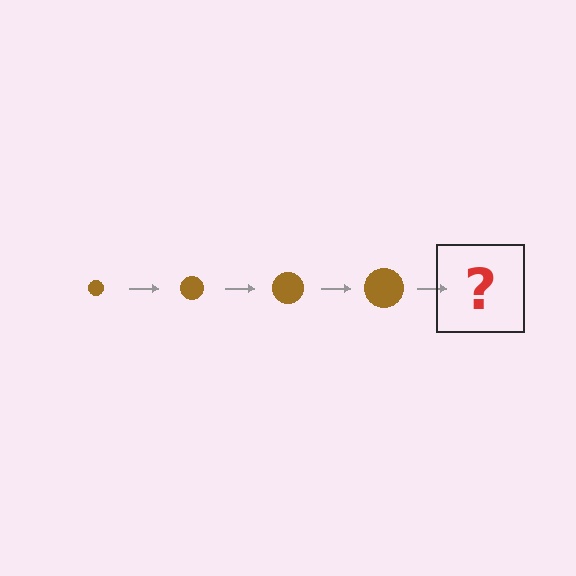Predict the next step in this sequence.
The next step is a brown circle, larger than the previous one.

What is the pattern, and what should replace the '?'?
The pattern is that the circle gets progressively larger each step. The '?' should be a brown circle, larger than the previous one.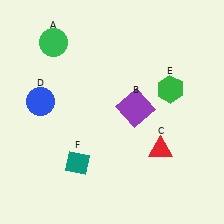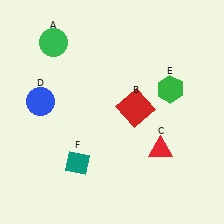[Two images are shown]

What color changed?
The square (B) changed from purple in Image 1 to red in Image 2.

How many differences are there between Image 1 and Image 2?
There is 1 difference between the two images.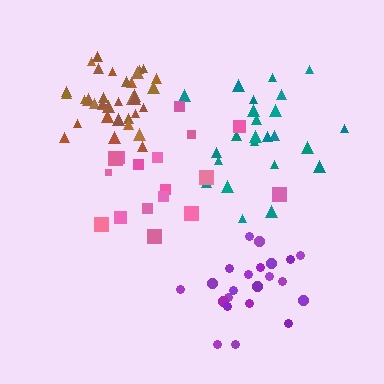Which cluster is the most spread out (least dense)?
Pink.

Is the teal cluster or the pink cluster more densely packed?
Teal.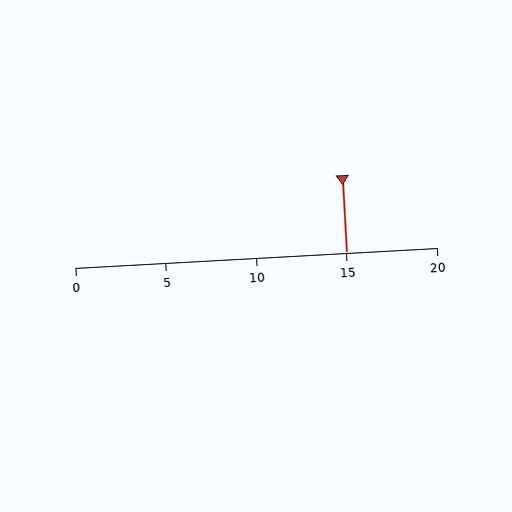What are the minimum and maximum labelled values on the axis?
The axis runs from 0 to 20.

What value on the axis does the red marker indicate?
The marker indicates approximately 15.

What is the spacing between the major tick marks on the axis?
The major ticks are spaced 5 apart.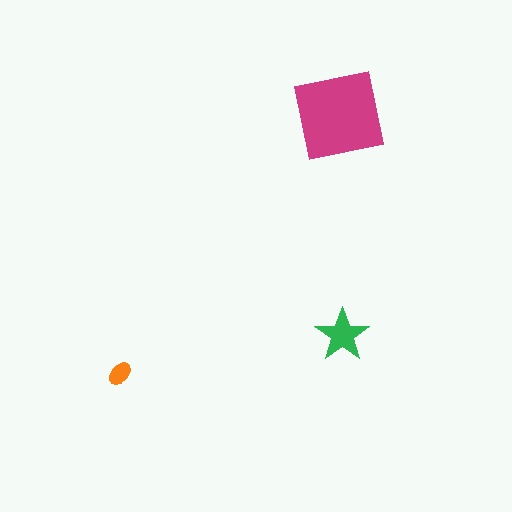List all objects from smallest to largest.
The orange ellipse, the green star, the magenta square.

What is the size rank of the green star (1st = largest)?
2nd.